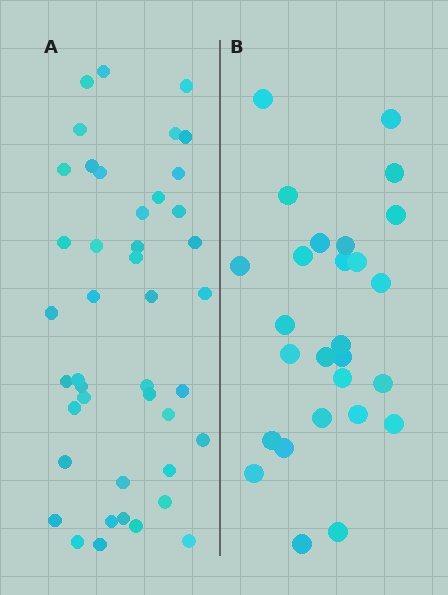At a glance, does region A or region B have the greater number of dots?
Region A (the left region) has more dots.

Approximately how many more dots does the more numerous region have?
Region A has approximately 15 more dots than region B.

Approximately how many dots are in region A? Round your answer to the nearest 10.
About 40 dots. (The exact count is 43, which rounds to 40.)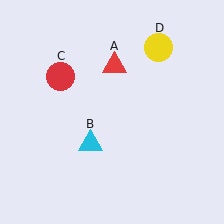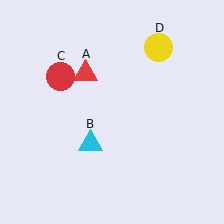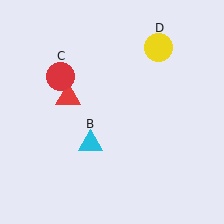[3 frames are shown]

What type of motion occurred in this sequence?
The red triangle (object A) rotated counterclockwise around the center of the scene.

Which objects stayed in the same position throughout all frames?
Cyan triangle (object B) and red circle (object C) and yellow circle (object D) remained stationary.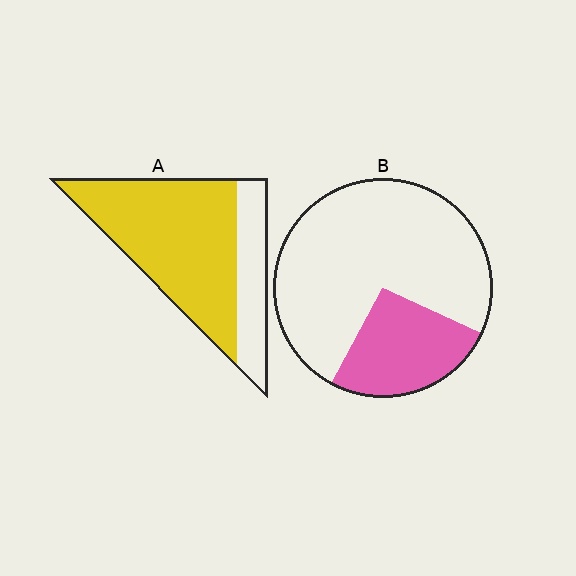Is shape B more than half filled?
No.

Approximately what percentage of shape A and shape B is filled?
A is approximately 75% and B is approximately 25%.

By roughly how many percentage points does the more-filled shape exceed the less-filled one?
By roughly 50 percentage points (A over B).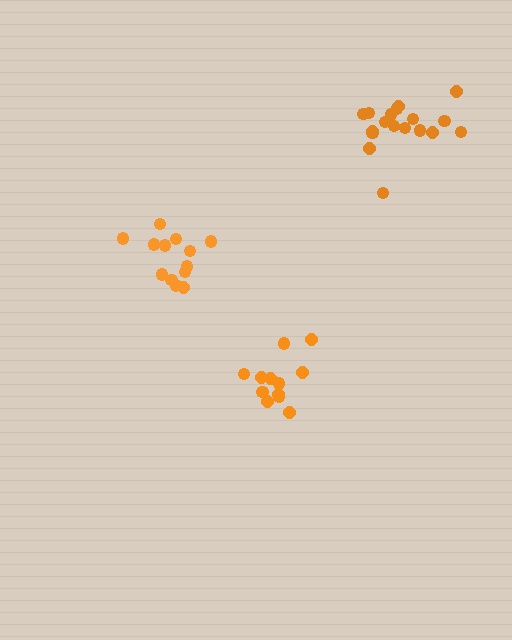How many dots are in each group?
Group 1: 12 dots, Group 2: 13 dots, Group 3: 18 dots (43 total).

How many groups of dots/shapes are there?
There are 3 groups.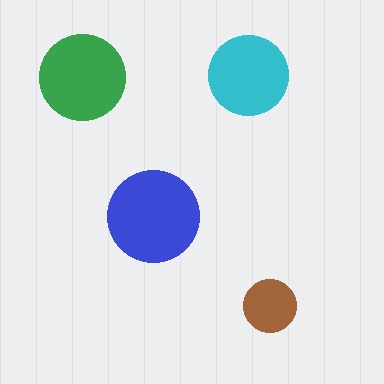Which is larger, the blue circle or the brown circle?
The blue one.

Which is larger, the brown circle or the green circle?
The green one.